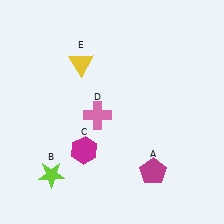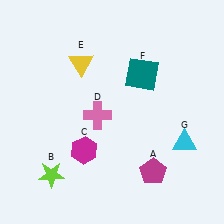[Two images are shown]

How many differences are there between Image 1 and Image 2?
There are 2 differences between the two images.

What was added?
A teal square (F), a cyan triangle (G) were added in Image 2.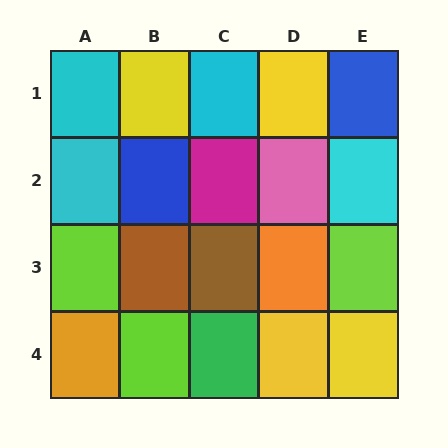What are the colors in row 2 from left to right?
Cyan, blue, magenta, pink, cyan.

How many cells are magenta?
1 cell is magenta.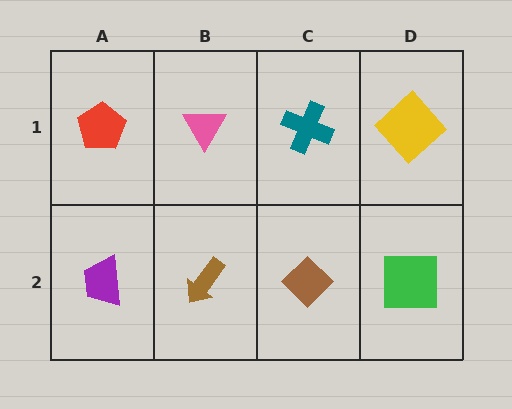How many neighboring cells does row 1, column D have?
2.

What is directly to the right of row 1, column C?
A yellow diamond.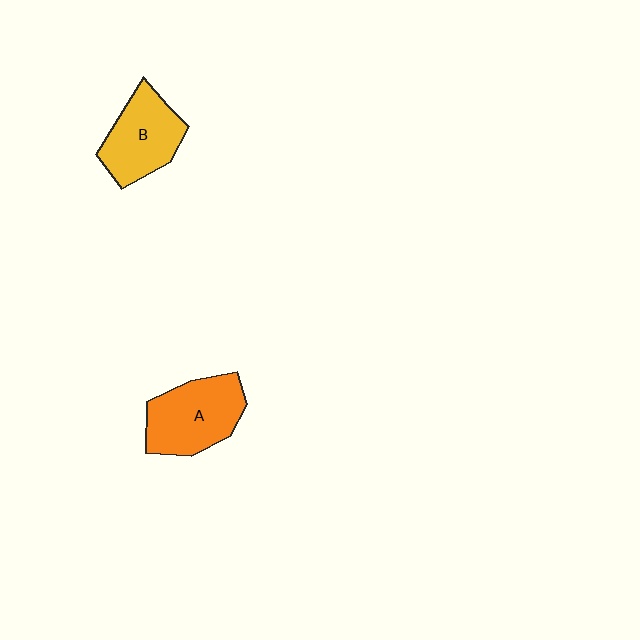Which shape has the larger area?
Shape A (orange).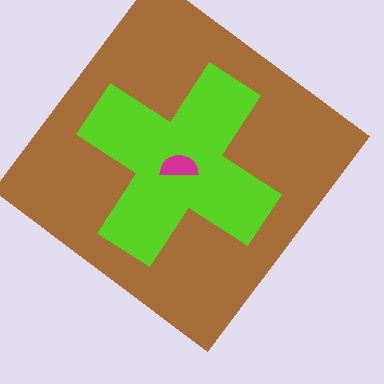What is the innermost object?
The magenta semicircle.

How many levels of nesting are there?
3.